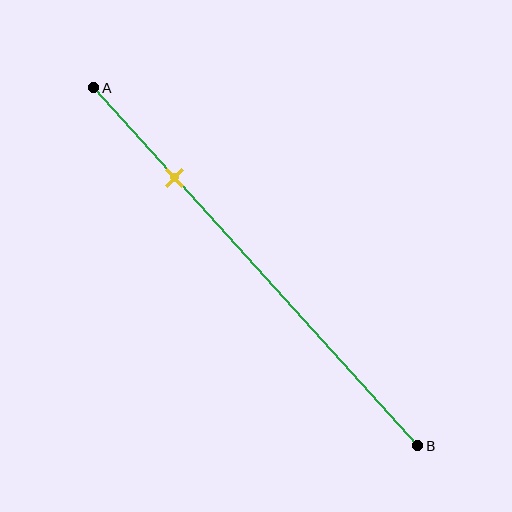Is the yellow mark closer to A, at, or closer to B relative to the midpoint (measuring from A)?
The yellow mark is closer to point A than the midpoint of segment AB.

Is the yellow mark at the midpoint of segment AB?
No, the mark is at about 25% from A, not at the 50% midpoint.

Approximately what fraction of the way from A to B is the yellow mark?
The yellow mark is approximately 25% of the way from A to B.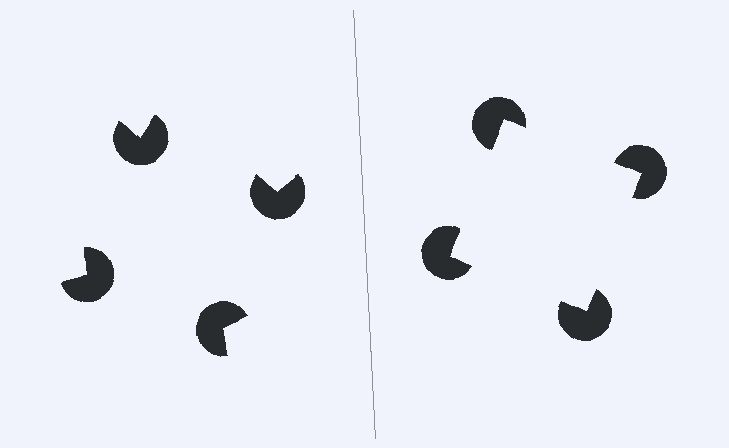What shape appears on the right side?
An illusory square.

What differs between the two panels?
The pac-man discs are positioned identically on both sides; only the wedge orientations differ. On the right they align to a square; on the left they are misaligned.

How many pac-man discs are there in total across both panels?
8 — 4 on each side.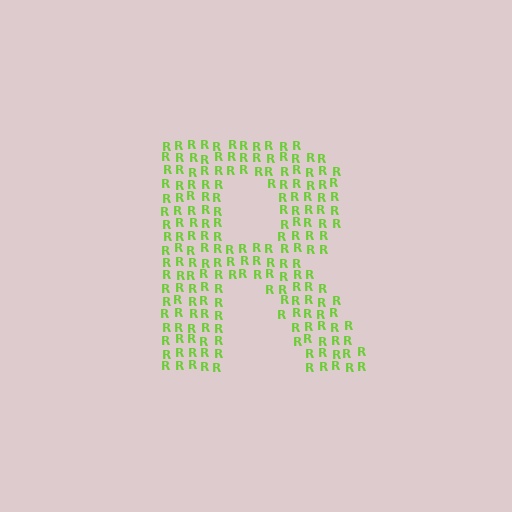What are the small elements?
The small elements are letter R's.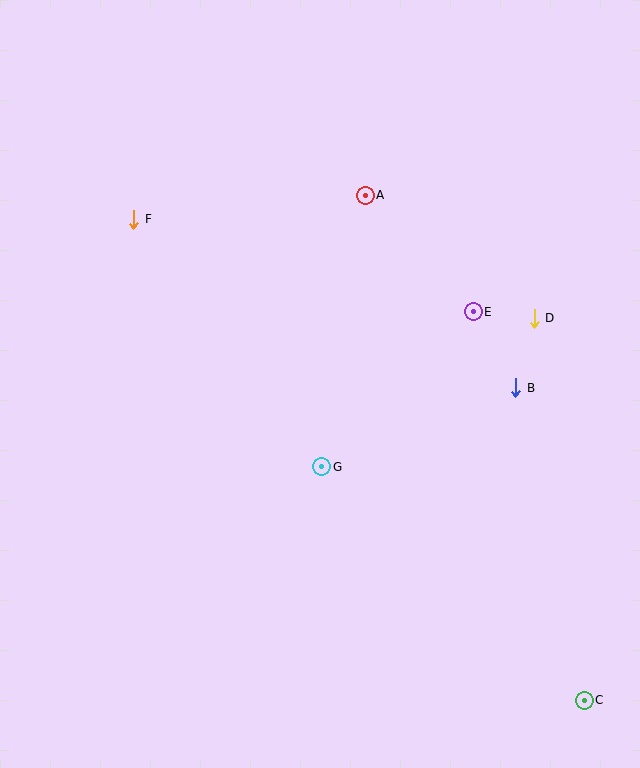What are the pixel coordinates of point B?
Point B is at (516, 388).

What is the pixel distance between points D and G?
The distance between D and G is 259 pixels.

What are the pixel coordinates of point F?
Point F is at (134, 219).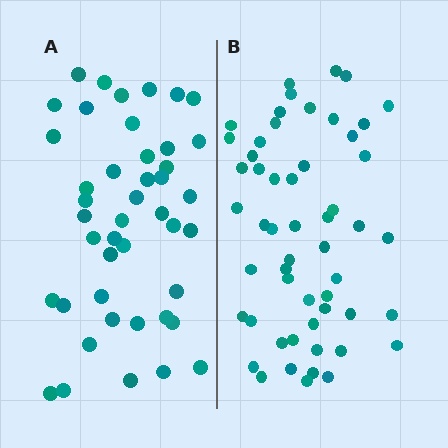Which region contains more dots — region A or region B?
Region B (the right region) has more dots.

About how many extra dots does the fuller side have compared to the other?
Region B has roughly 10 or so more dots than region A.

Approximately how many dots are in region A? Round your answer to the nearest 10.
About 40 dots. (The exact count is 44, which rounds to 40.)